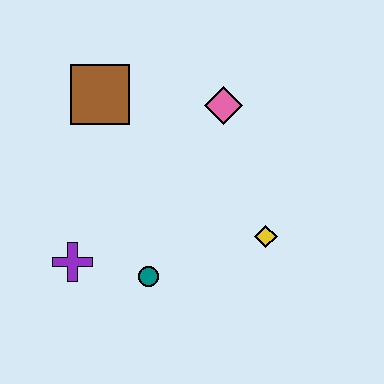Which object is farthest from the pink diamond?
The purple cross is farthest from the pink diamond.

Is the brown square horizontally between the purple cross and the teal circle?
Yes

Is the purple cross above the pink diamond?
No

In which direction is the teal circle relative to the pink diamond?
The teal circle is below the pink diamond.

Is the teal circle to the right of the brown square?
Yes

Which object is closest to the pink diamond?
The brown square is closest to the pink diamond.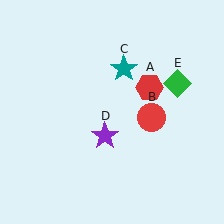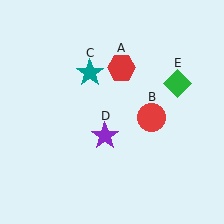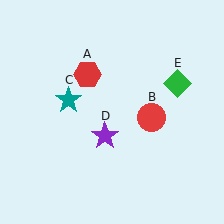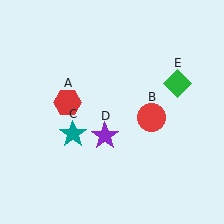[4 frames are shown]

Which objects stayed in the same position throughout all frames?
Red circle (object B) and purple star (object D) and green diamond (object E) remained stationary.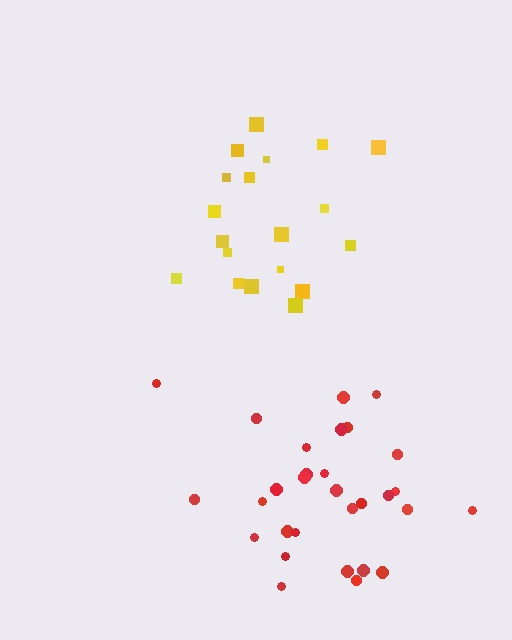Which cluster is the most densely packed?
Red.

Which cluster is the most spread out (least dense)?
Yellow.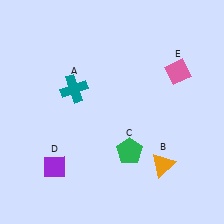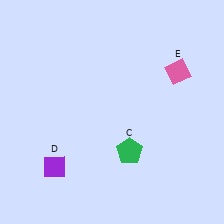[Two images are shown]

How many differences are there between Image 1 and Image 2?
There are 2 differences between the two images.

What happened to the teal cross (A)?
The teal cross (A) was removed in Image 2. It was in the top-left area of Image 1.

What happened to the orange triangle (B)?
The orange triangle (B) was removed in Image 2. It was in the bottom-right area of Image 1.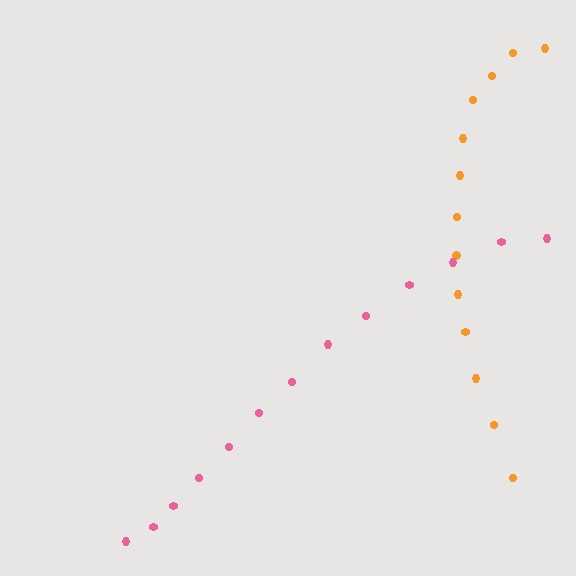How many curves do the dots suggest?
There are 2 distinct paths.